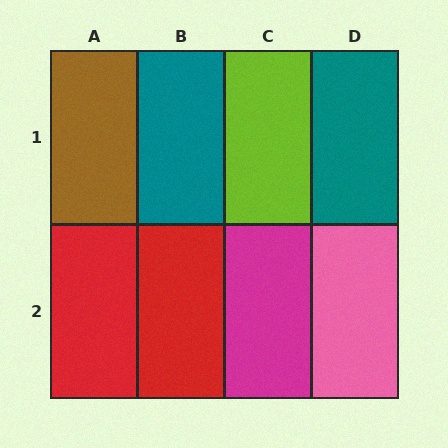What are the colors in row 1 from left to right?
Brown, teal, lime, teal.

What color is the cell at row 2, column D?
Pink.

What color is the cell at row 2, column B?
Red.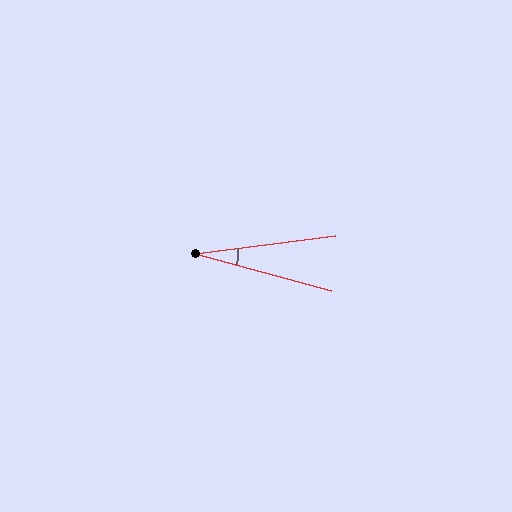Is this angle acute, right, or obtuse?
It is acute.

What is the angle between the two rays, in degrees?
Approximately 23 degrees.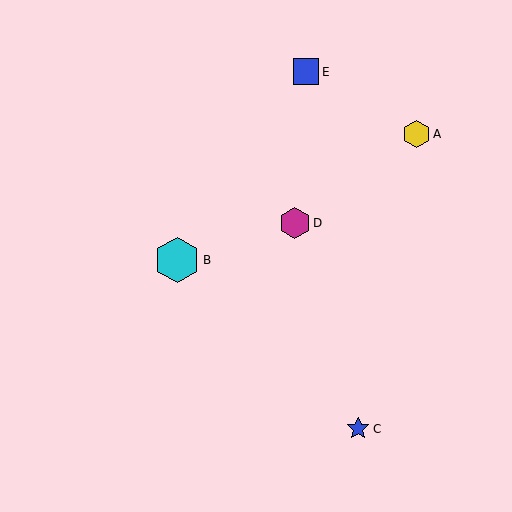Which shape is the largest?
The cyan hexagon (labeled B) is the largest.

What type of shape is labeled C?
Shape C is a blue star.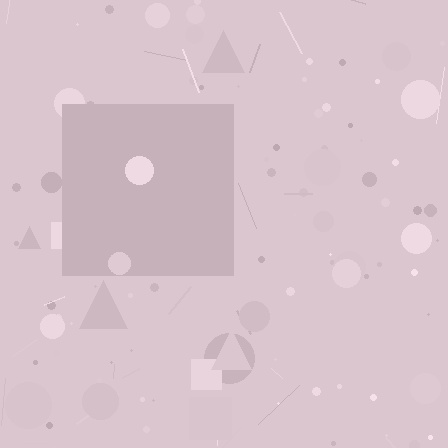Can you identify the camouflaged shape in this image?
The camouflaged shape is a square.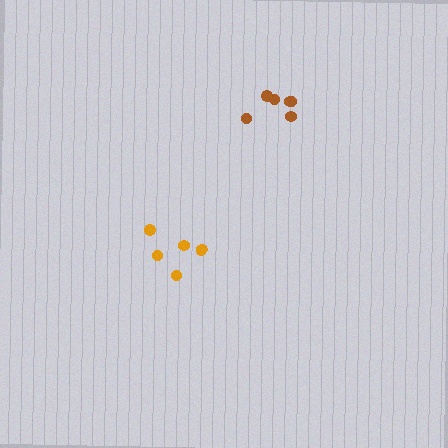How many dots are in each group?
Group 1: 5 dots, Group 2: 6 dots (11 total).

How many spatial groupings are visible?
There are 2 spatial groupings.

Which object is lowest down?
The orange cluster is bottommost.